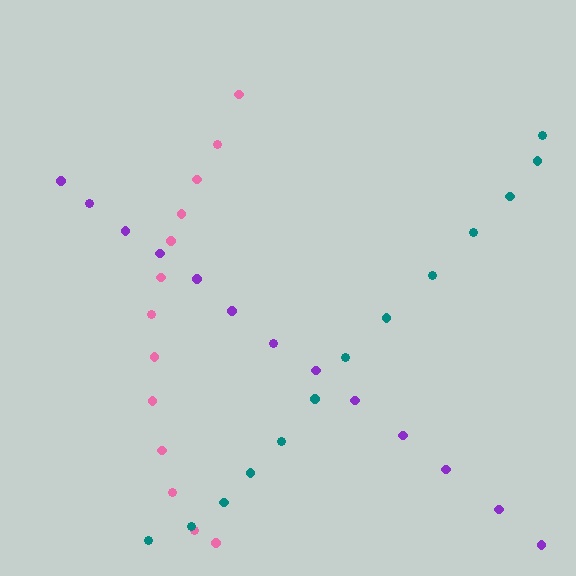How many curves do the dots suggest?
There are 3 distinct paths.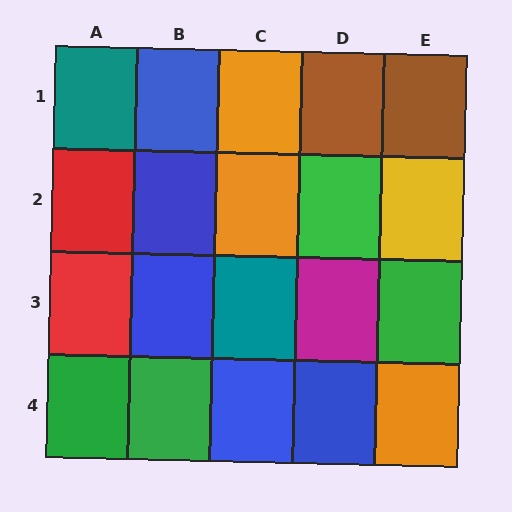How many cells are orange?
3 cells are orange.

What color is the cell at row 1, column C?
Orange.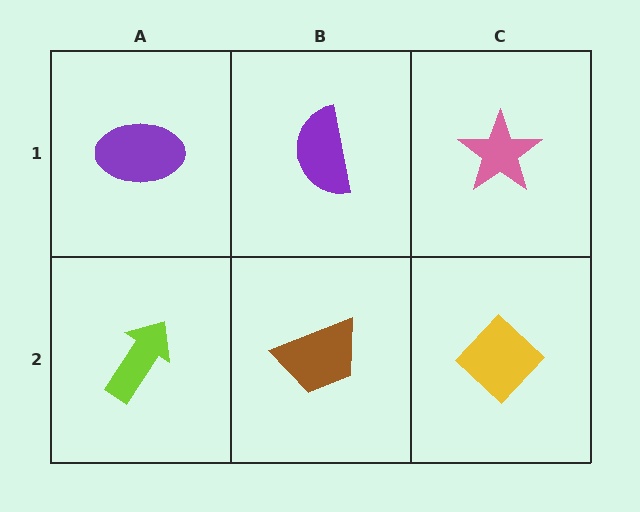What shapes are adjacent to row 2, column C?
A pink star (row 1, column C), a brown trapezoid (row 2, column B).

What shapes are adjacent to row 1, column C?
A yellow diamond (row 2, column C), a purple semicircle (row 1, column B).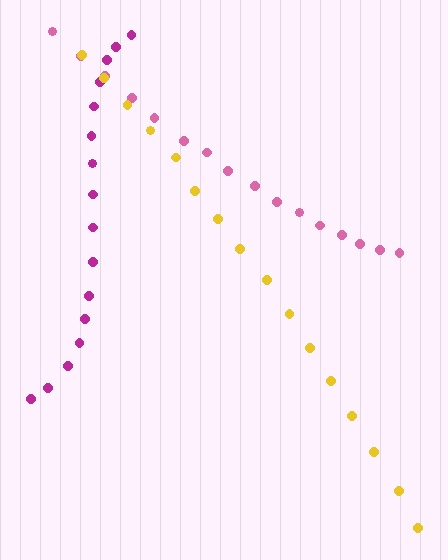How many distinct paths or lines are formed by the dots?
There are 3 distinct paths.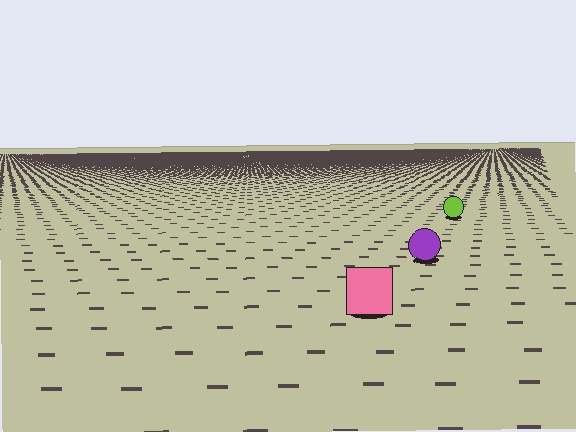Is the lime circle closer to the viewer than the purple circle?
No. The purple circle is closer — you can tell from the texture gradient: the ground texture is coarser near it.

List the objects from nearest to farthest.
From nearest to farthest: the pink square, the purple circle, the lime circle.